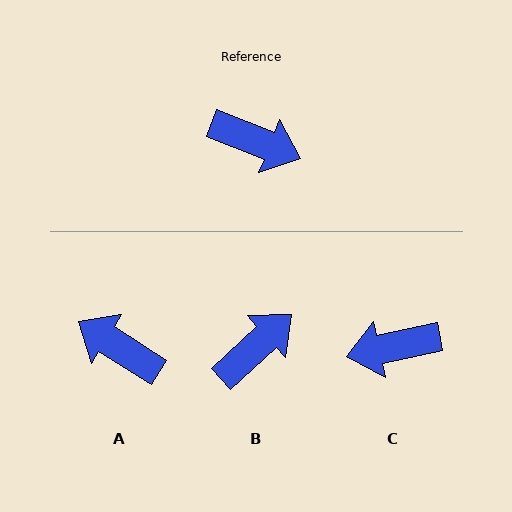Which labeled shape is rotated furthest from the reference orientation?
A, about 169 degrees away.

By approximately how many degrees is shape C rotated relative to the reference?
Approximately 147 degrees clockwise.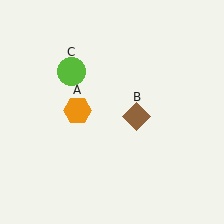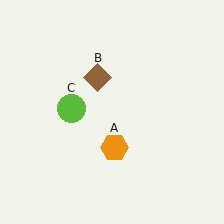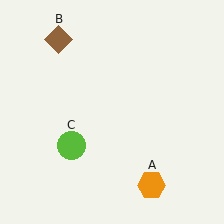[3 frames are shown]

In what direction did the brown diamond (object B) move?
The brown diamond (object B) moved up and to the left.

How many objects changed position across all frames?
3 objects changed position: orange hexagon (object A), brown diamond (object B), lime circle (object C).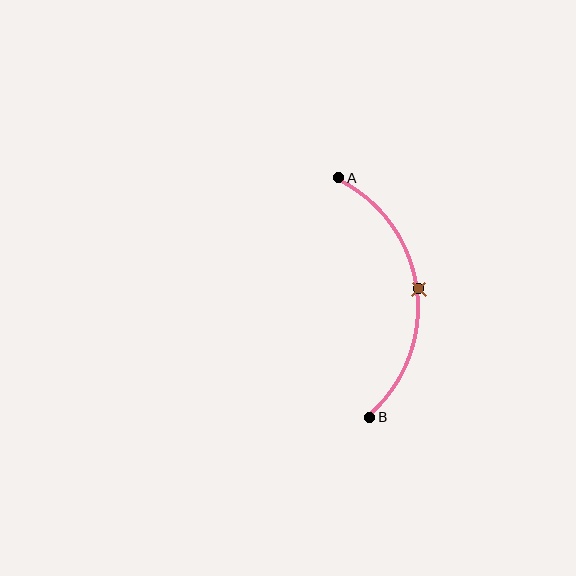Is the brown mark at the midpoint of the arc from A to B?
Yes. The brown mark lies on the arc at equal arc-length from both A and B — it is the arc midpoint.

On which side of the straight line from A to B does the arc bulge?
The arc bulges to the right of the straight line connecting A and B.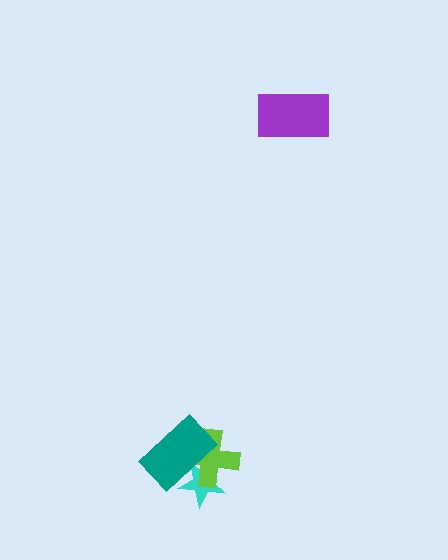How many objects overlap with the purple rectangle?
0 objects overlap with the purple rectangle.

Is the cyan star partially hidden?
Yes, it is partially covered by another shape.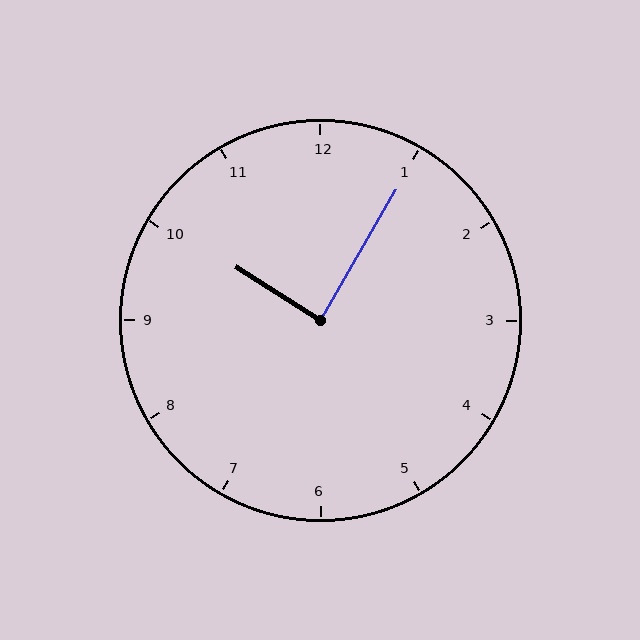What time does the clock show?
10:05.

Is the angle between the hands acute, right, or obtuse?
It is right.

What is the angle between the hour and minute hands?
Approximately 88 degrees.